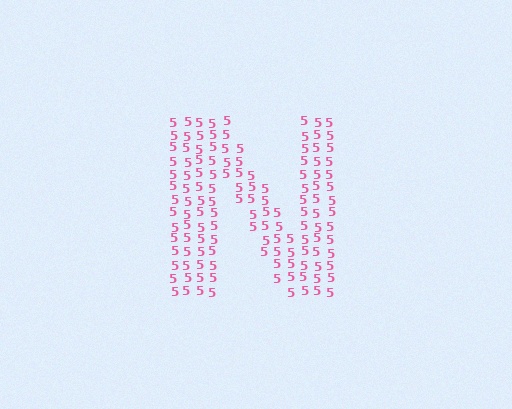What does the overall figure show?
The overall figure shows the letter N.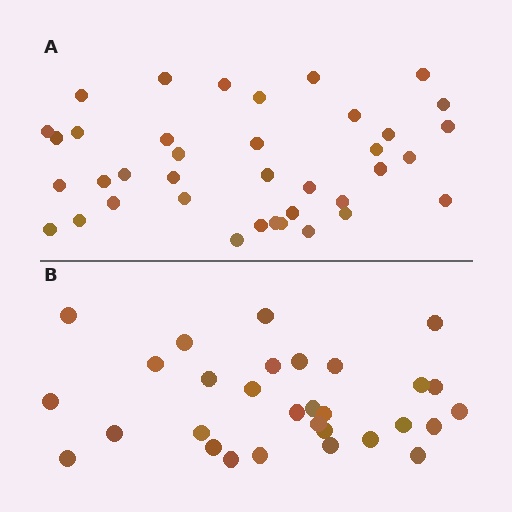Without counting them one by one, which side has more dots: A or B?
Region A (the top region) has more dots.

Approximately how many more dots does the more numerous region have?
Region A has roughly 8 or so more dots than region B.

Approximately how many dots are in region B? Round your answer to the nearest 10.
About 30 dots.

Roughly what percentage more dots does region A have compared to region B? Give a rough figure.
About 25% more.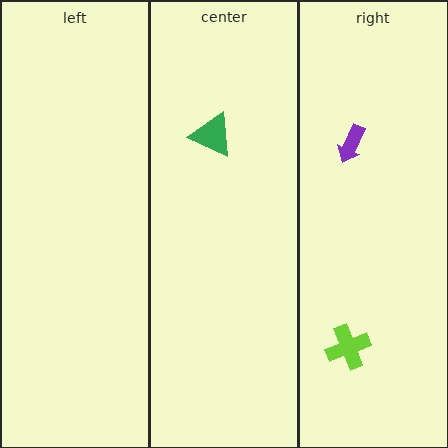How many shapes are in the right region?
2.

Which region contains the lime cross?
The right region.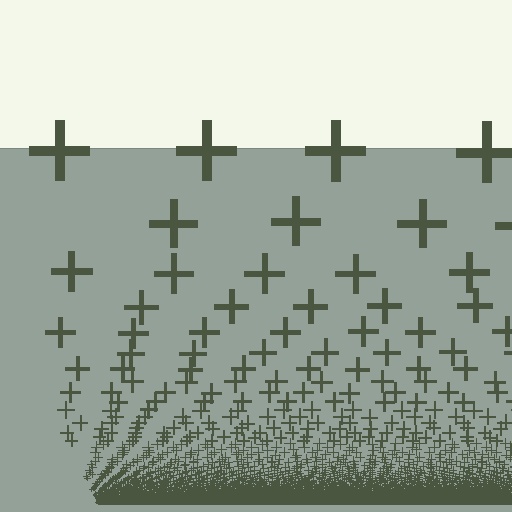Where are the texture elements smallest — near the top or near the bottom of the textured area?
Near the bottom.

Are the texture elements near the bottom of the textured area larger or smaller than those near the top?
Smaller. The gradient is inverted — elements near the bottom are smaller and denser.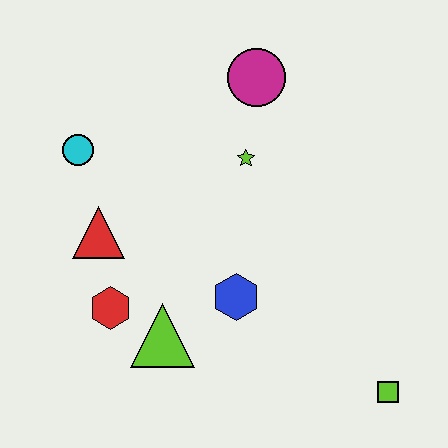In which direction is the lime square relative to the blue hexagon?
The lime square is to the right of the blue hexagon.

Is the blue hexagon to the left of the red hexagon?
No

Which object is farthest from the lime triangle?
The magenta circle is farthest from the lime triangle.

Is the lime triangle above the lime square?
Yes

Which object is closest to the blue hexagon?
The lime triangle is closest to the blue hexagon.